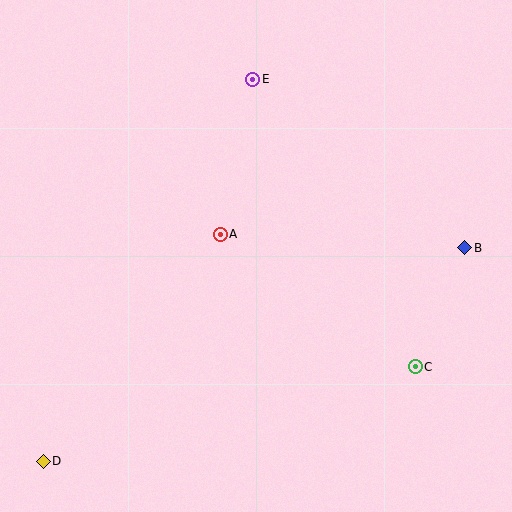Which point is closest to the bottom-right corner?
Point C is closest to the bottom-right corner.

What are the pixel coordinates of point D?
Point D is at (43, 461).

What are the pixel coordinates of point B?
Point B is at (465, 248).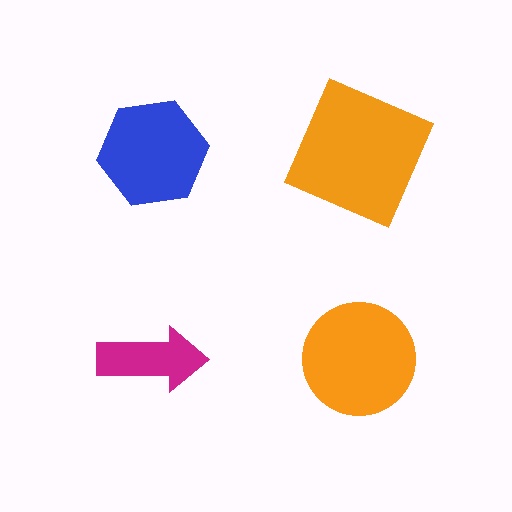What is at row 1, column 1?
A blue hexagon.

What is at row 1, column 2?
An orange square.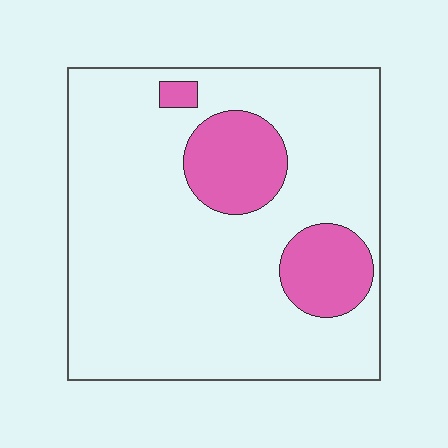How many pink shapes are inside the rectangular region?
3.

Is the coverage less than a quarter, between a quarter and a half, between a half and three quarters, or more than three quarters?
Less than a quarter.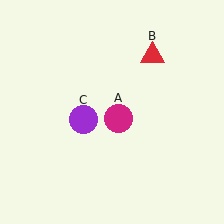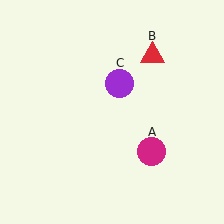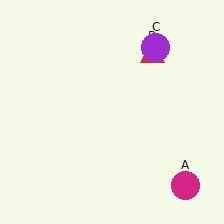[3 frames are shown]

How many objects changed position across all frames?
2 objects changed position: magenta circle (object A), purple circle (object C).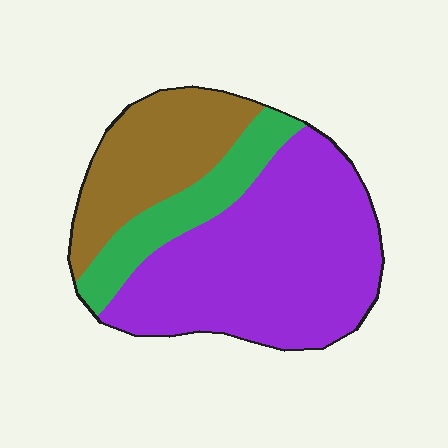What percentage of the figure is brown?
Brown takes up between a quarter and a half of the figure.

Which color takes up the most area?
Purple, at roughly 55%.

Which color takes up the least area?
Green, at roughly 15%.